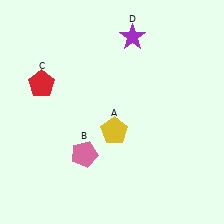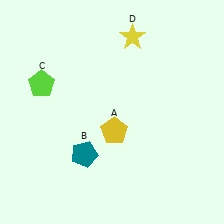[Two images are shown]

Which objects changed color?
B changed from pink to teal. C changed from red to lime. D changed from purple to yellow.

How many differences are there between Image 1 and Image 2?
There are 3 differences between the two images.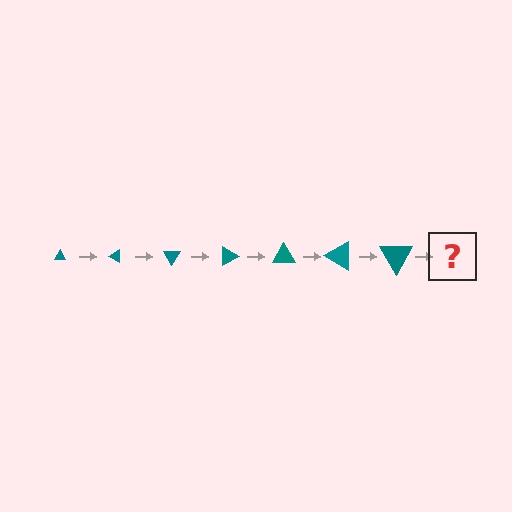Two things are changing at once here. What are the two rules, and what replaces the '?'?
The two rules are that the triangle grows larger each step and it rotates 30 degrees each step. The '?' should be a triangle, larger than the previous one and rotated 210 degrees from the start.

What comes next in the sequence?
The next element should be a triangle, larger than the previous one and rotated 210 degrees from the start.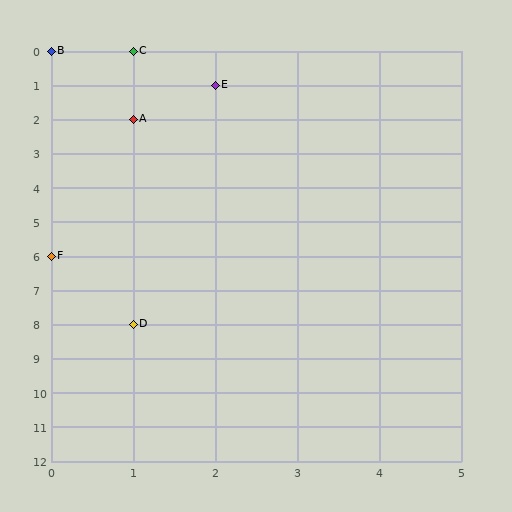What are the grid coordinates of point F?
Point F is at grid coordinates (0, 6).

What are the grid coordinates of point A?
Point A is at grid coordinates (1, 2).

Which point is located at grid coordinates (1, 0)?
Point C is at (1, 0).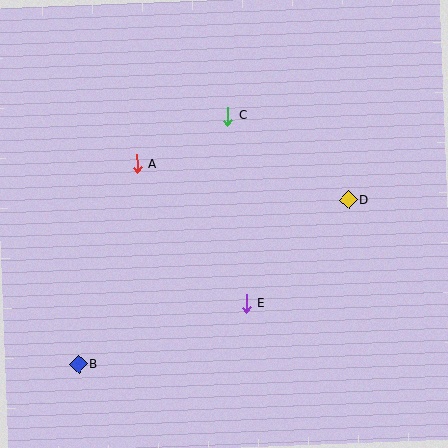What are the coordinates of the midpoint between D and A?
The midpoint between D and A is at (243, 182).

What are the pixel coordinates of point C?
Point C is at (227, 116).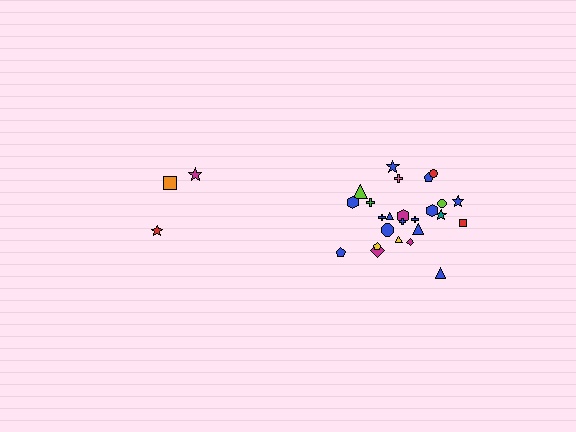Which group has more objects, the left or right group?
The right group.